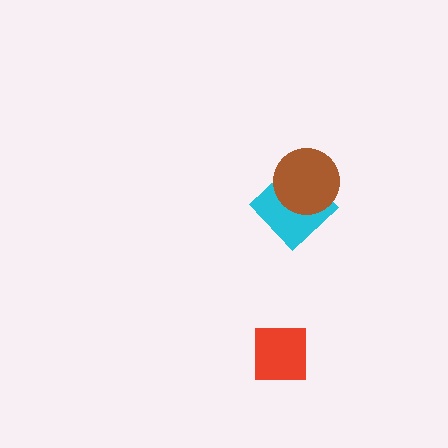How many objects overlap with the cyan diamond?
1 object overlaps with the cyan diamond.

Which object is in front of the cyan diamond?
The brown circle is in front of the cyan diamond.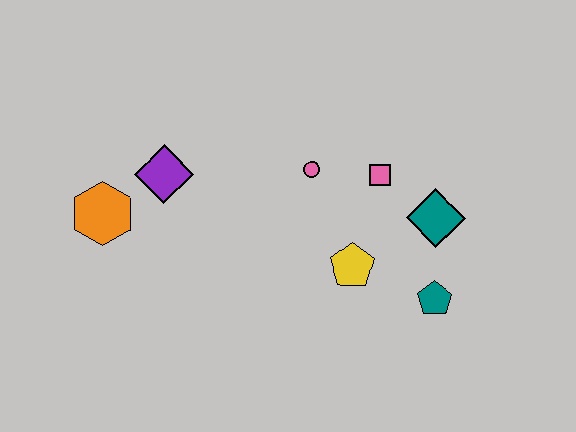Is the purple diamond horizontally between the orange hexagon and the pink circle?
Yes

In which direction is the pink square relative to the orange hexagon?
The pink square is to the right of the orange hexagon.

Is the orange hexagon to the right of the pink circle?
No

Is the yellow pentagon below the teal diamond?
Yes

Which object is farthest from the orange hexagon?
The teal pentagon is farthest from the orange hexagon.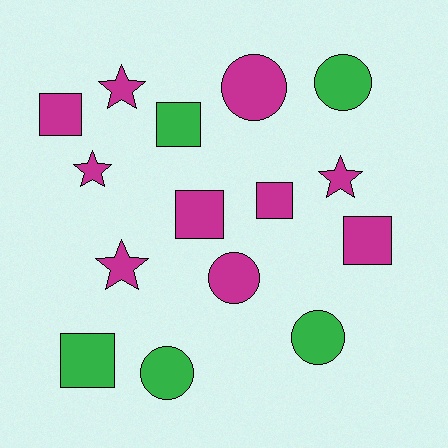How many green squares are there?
There are 2 green squares.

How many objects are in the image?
There are 15 objects.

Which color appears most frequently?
Magenta, with 10 objects.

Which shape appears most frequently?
Square, with 6 objects.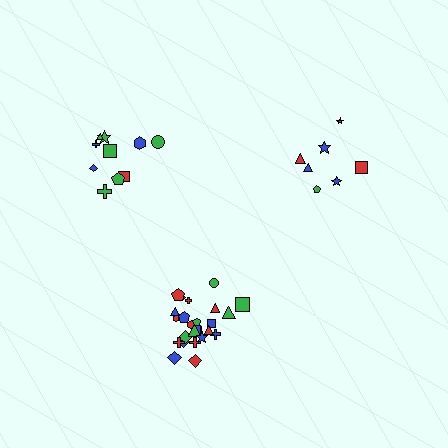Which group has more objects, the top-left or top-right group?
The top-left group.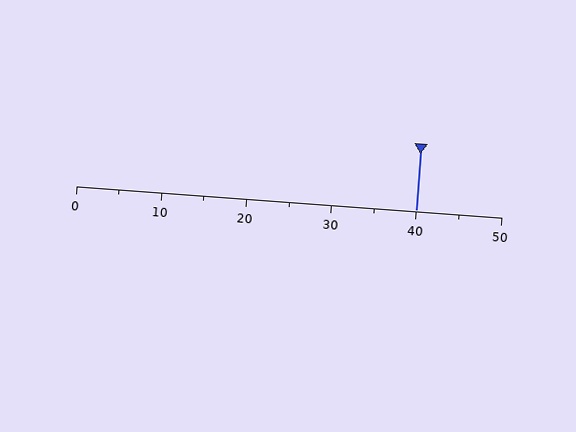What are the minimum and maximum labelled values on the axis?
The axis runs from 0 to 50.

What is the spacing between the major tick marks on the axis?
The major ticks are spaced 10 apart.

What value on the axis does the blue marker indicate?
The marker indicates approximately 40.